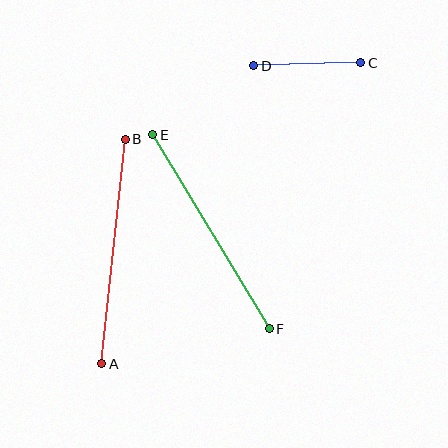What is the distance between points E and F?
The distance is approximately 226 pixels.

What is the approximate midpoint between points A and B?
The midpoint is at approximately (114, 252) pixels.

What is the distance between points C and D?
The distance is approximately 107 pixels.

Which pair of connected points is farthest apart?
Points E and F are farthest apart.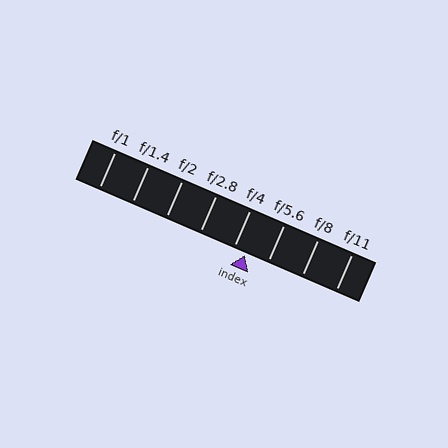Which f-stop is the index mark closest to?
The index mark is closest to f/4.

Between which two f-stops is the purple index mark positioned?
The index mark is between f/4 and f/5.6.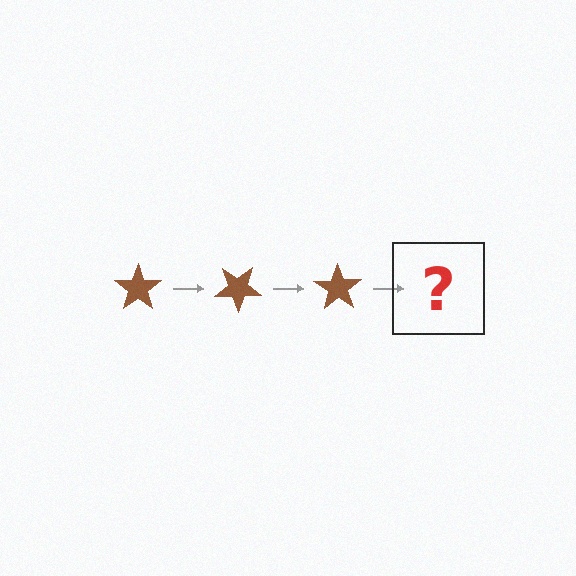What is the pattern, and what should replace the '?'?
The pattern is that the star rotates 35 degrees each step. The '?' should be a brown star rotated 105 degrees.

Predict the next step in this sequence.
The next step is a brown star rotated 105 degrees.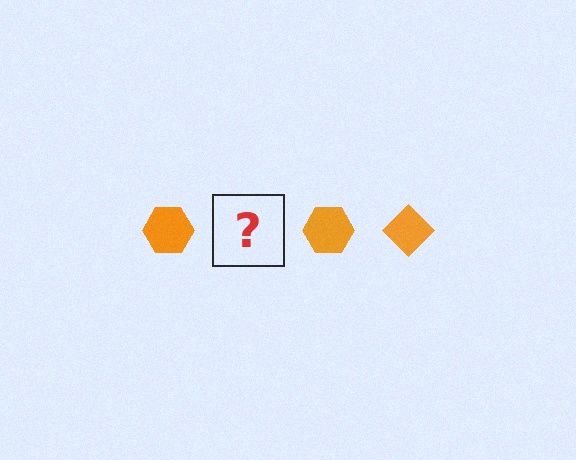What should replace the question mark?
The question mark should be replaced with an orange diamond.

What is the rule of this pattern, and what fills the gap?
The rule is that the pattern cycles through hexagon, diamond shapes in orange. The gap should be filled with an orange diamond.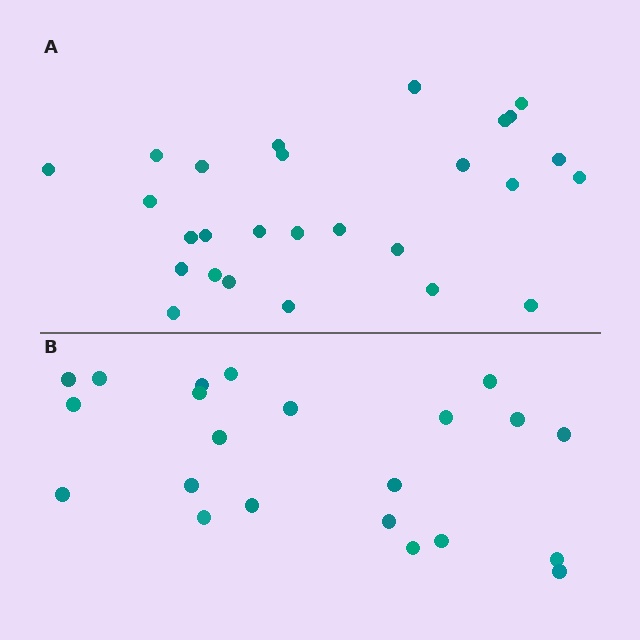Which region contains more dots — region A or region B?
Region A (the top region) has more dots.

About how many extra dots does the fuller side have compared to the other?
Region A has about 5 more dots than region B.